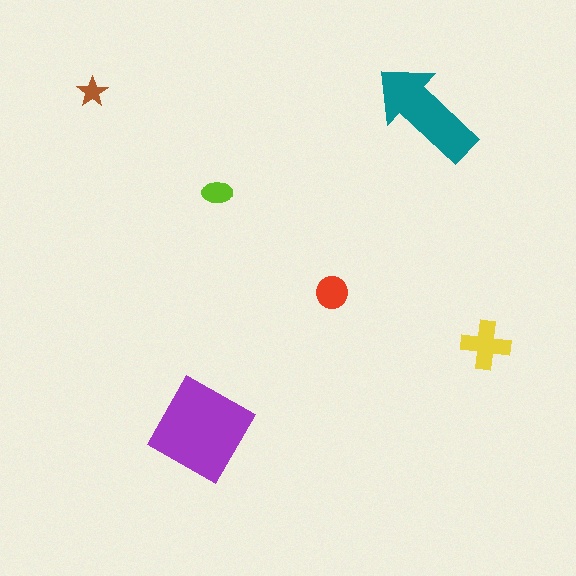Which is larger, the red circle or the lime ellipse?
The red circle.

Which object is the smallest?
The brown star.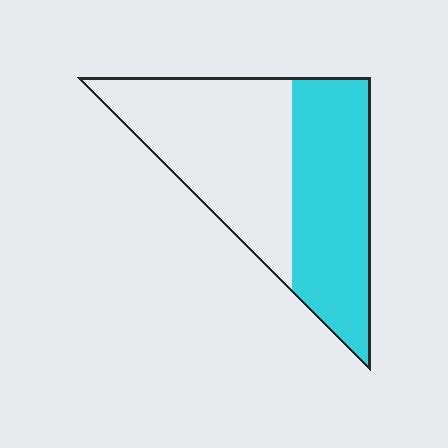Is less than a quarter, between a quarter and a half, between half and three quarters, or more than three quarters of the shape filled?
Between a quarter and a half.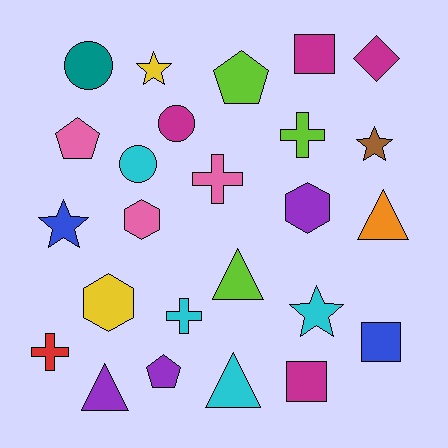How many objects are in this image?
There are 25 objects.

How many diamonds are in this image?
There is 1 diamond.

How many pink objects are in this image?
There are 3 pink objects.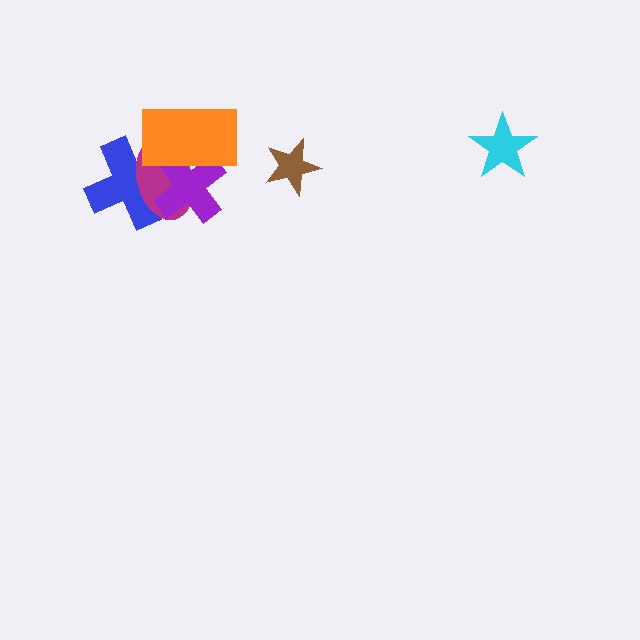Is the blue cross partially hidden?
Yes, it is partially covered by another shape.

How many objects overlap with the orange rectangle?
3 objects overlap with the orange rectangle.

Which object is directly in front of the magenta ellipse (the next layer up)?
The purple cross is directly in front of the magenta ellipse.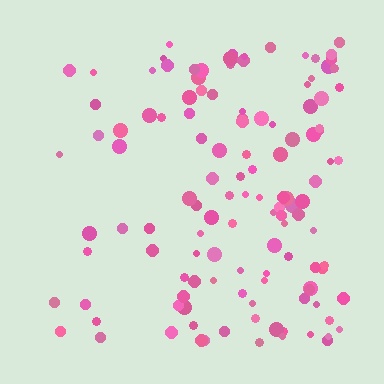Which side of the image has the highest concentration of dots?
The right.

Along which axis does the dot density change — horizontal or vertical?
Horizontal.